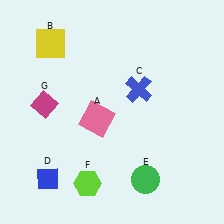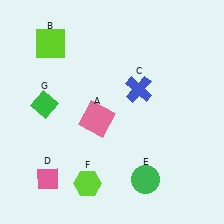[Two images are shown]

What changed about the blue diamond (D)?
In Image 1, D is blue. In Image 2, it changed to pink.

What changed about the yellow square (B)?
In Image 1, B is yellow. In Image 2, it changed to lime.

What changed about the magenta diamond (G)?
In Image 1, G is magenta. In Image 2, it changed to green.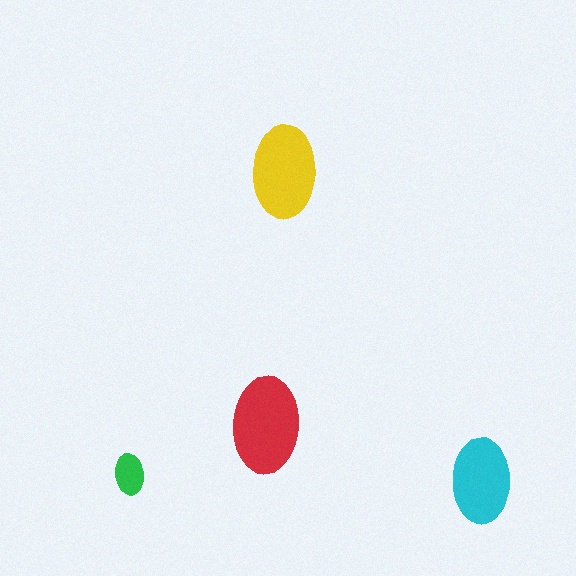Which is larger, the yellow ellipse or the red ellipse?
The red one.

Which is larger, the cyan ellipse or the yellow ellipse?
The yellow one.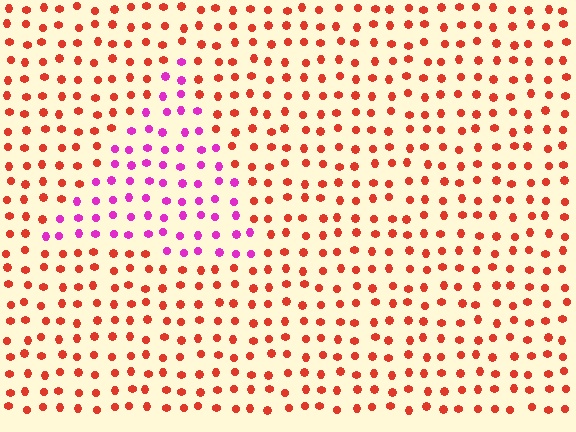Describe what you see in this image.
The image is filled with small red elements in a uniform arrangement. A triangle-shaped region is visible where the elements are tinted to a slightly different hue, forming a subtle color boundary.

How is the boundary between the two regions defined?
The boundary is defined purely by a slight shift in hue (about 57 degrees). Spacing, size, and orientation are identical on both sides.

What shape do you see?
I see a triangle.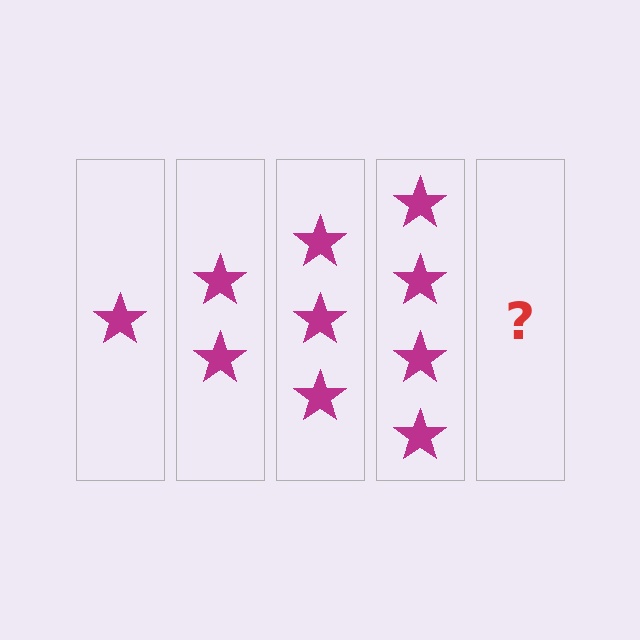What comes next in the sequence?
The next element should be 5 stars.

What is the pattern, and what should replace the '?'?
The pattern is that each step adds one more star. The '?' should be 5 stars.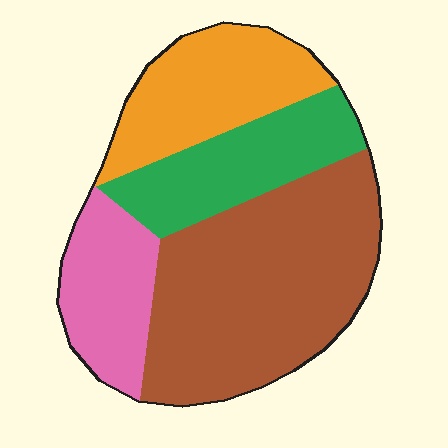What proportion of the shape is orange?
Orange covers around 20% of the shape.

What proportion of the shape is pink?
Pink covers 16% of the shape.